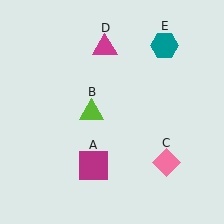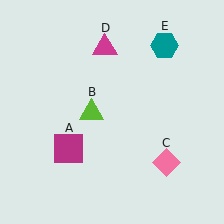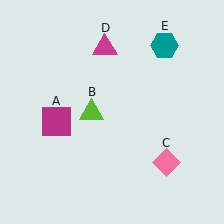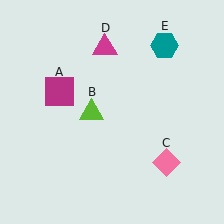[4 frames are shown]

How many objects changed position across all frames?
1 object changed position: magenta square (object A).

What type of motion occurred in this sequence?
The magenta square (object A) rotated clockwise around the center of the scene.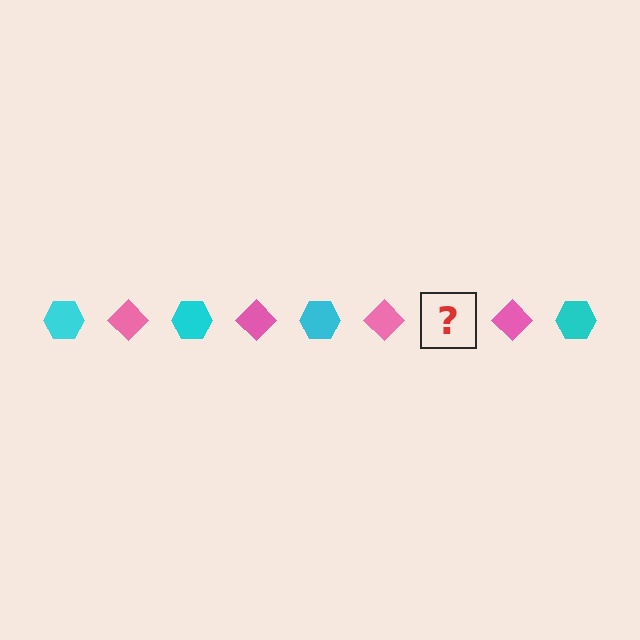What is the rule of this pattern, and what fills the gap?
The rule is that the pattern alternates between cyan hexagon and pink diamond. The gap should be filled with a cyan hexagon.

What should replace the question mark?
The question mark should be replaced with a cyan hexagon.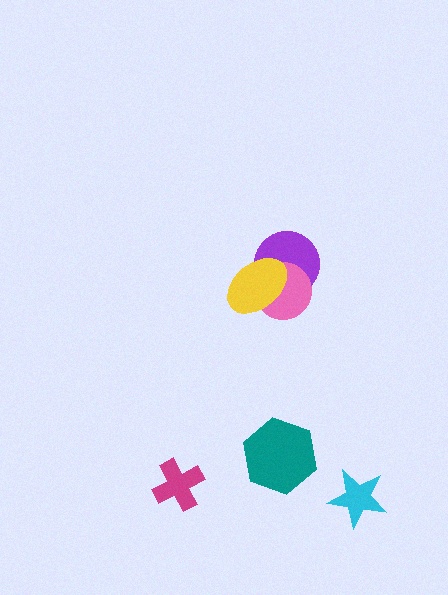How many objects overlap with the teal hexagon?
0 objects overlap with the teal hexagon.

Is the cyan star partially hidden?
No, no other shape covers it.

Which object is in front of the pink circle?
The yellow ellipse is in front of the pink circle.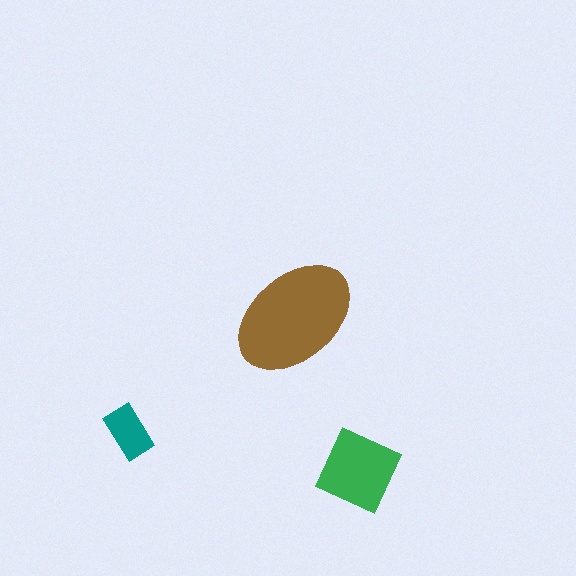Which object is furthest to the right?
The green diamond is rightmost.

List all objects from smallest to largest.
The teal rectangle, the green diamond, the brown ellipse.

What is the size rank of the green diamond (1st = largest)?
2nd.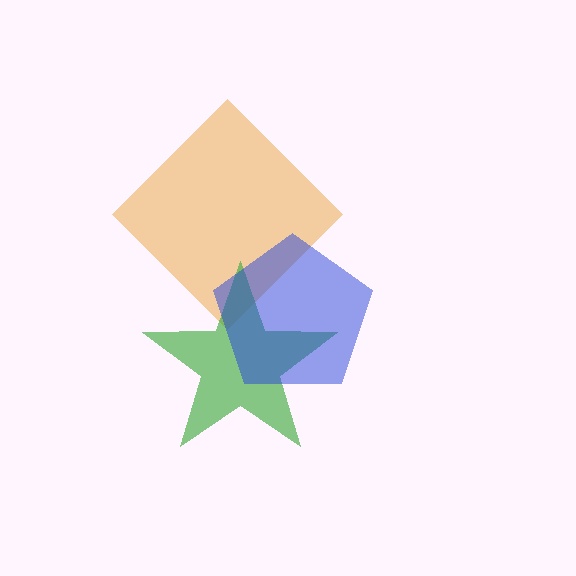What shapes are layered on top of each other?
The layered shapes are: an orange diamond, a green star, a blue pentagon.